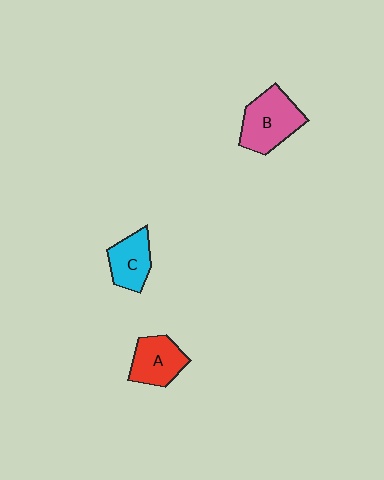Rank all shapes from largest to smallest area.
From largest to smallest: B (pink), A (red), C (cyan).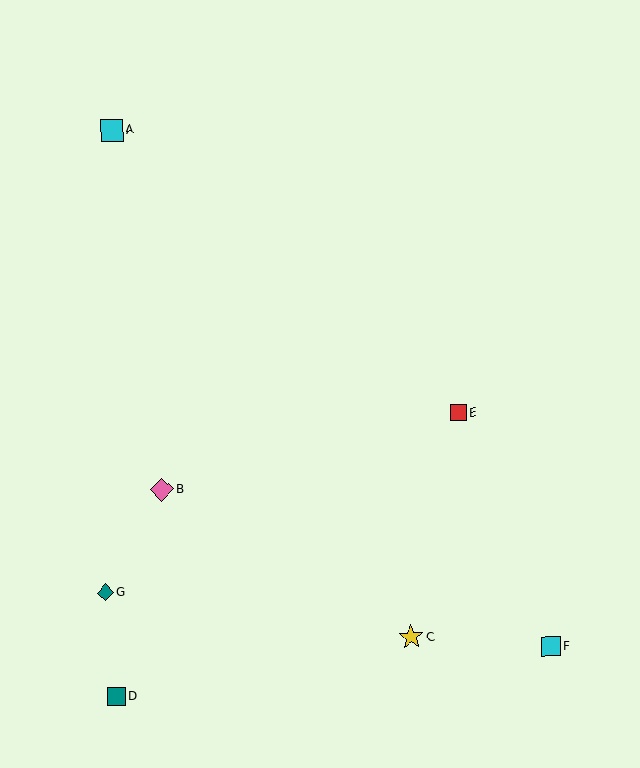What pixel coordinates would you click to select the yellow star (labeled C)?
Click at (411, 637) to select the yellow star C.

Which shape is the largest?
The yellow star (labeled C) is the largest.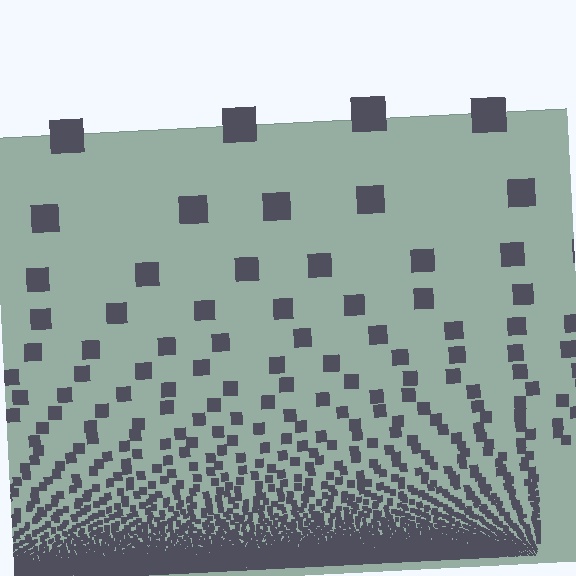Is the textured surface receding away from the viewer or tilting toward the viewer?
The surface appears to tilt toward the viewer. Texture elements get larger and sparser toward the top.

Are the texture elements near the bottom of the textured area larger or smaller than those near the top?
Smaller. The gradient is inverted — elements near the bottom are smaller and denser.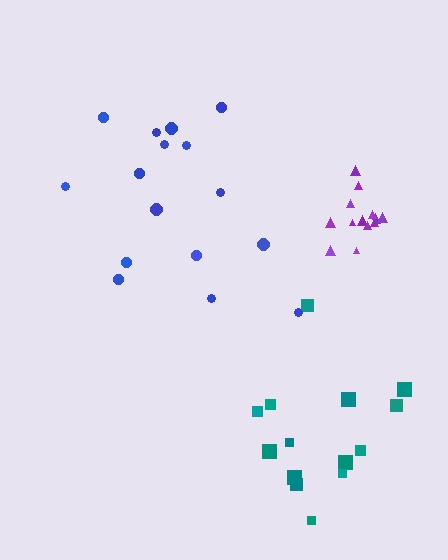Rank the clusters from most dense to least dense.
purple, teal, blue.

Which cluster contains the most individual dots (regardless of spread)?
Blue (16).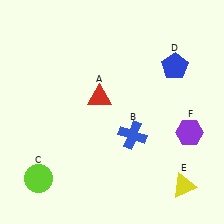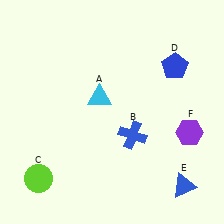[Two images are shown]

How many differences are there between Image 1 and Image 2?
There are 2 differences between the two images.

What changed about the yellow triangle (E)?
In Image 1, E is yellow. In Image 2, it changed to blue.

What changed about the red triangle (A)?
In Image 1, A is red. In Image 2, it changed to cyan.